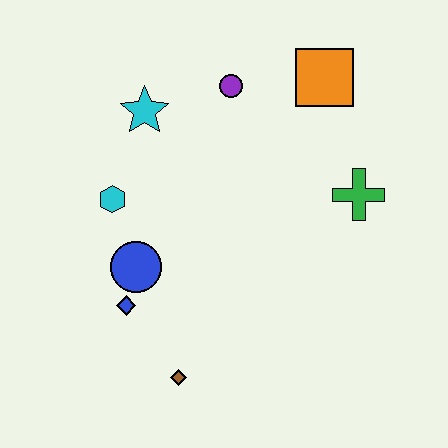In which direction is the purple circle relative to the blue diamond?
The purple circle is above the blue diamond.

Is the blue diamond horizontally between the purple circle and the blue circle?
No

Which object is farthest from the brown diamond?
The orange square is farthest from the brown diamond.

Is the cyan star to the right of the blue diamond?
Yes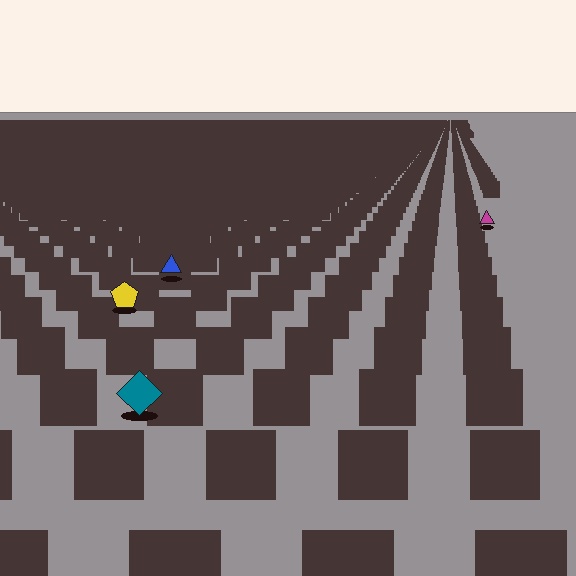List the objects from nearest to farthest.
From nearest to farthest: the teal diamond, the yellow pentagon, the blue triangle, the magenta triangle.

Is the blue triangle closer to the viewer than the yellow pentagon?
No. The yellow pentagon is closer — you can tell from the texture gradient: the ground texture is coarser near it.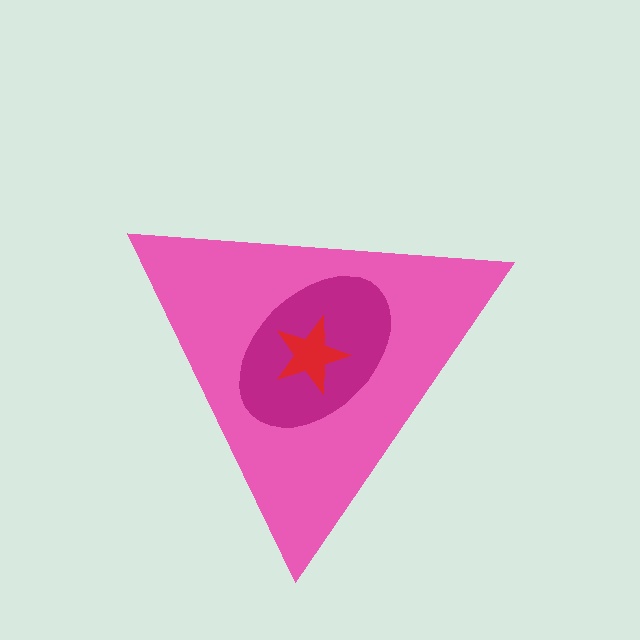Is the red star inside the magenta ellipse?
Yes.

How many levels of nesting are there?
3.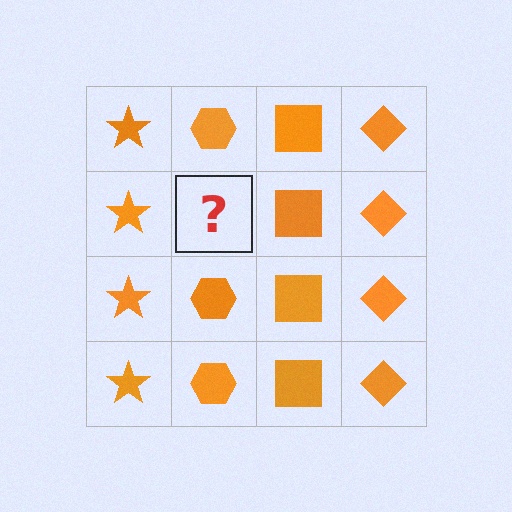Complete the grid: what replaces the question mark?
The question mark should be replaced with an orange hexagon.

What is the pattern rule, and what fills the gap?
The rule is that each column has a consistent shape. The gap should be filled with an orange hexagon.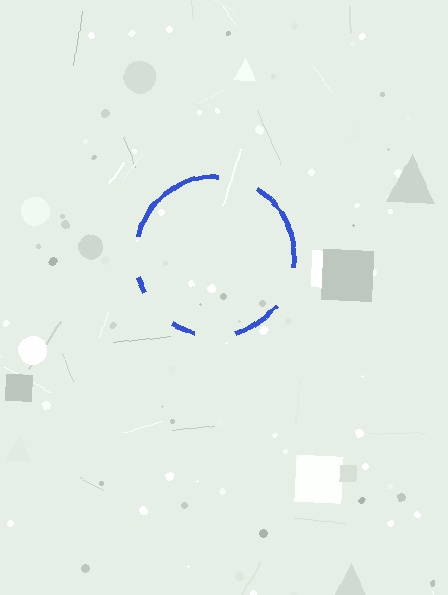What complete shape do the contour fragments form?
The contour fragments form a circle.